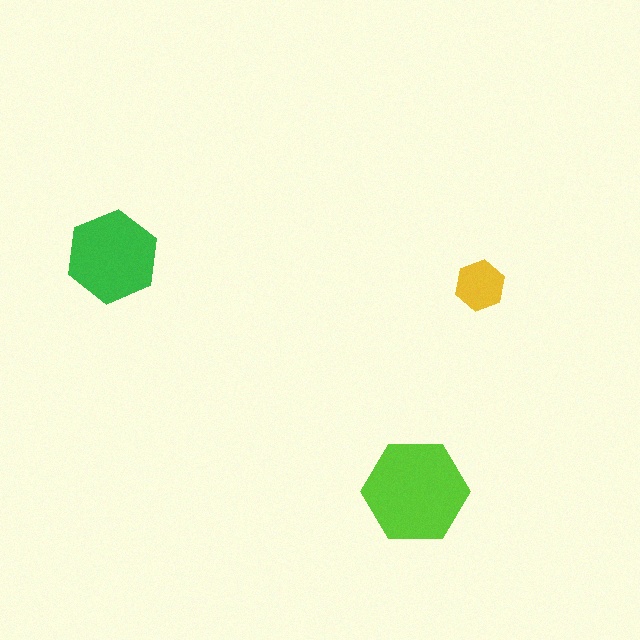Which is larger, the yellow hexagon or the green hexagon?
The green one.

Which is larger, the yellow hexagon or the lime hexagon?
The lime one.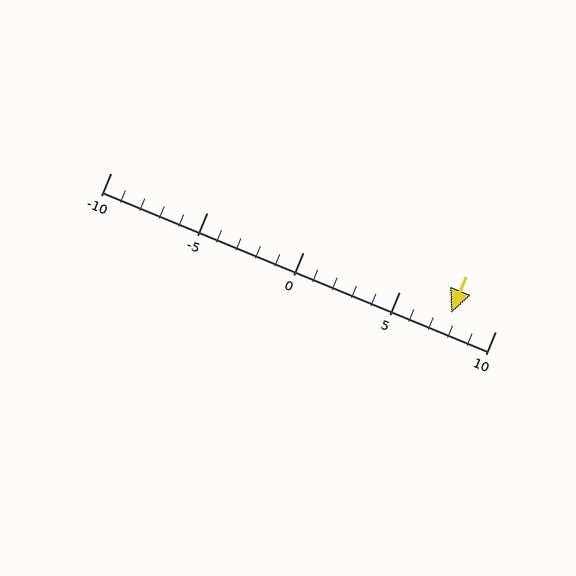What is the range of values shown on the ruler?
The ruler shows values from -10 to 10.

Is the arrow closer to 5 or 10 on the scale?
The arrow is closer to 10.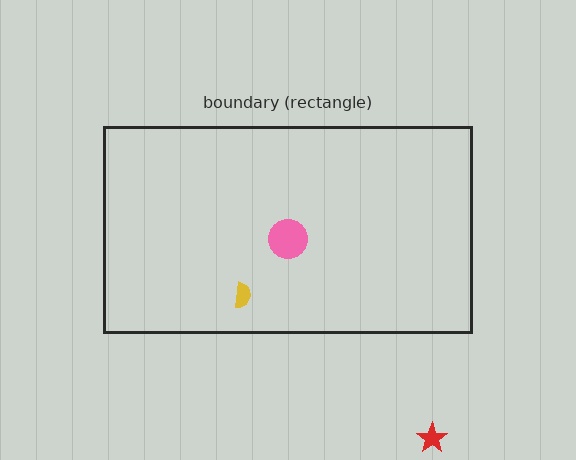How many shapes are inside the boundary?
2 inside, 1 outside.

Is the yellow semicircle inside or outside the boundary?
Inside.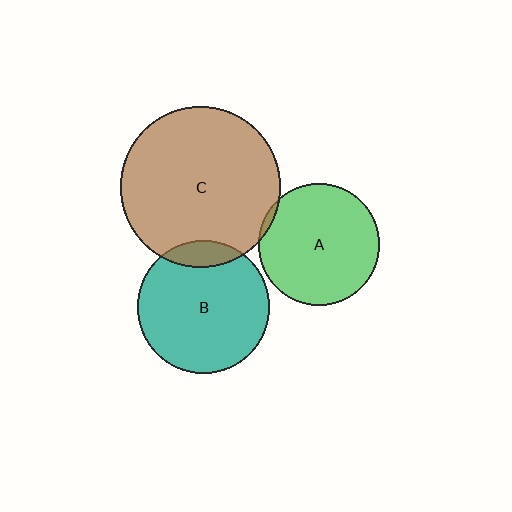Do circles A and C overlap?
Yes.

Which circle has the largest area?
Circle C (brown).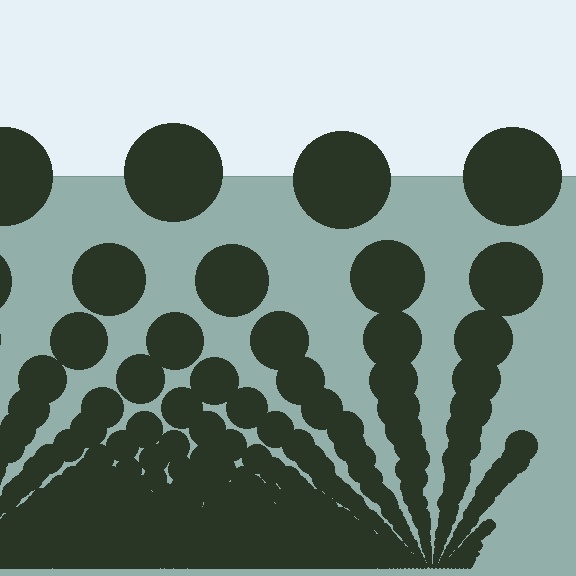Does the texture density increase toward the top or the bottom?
Density increases toward the bottom.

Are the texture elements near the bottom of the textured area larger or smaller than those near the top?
Smaller. The gradient is inverted — elements near the bottom are smaller and denser.